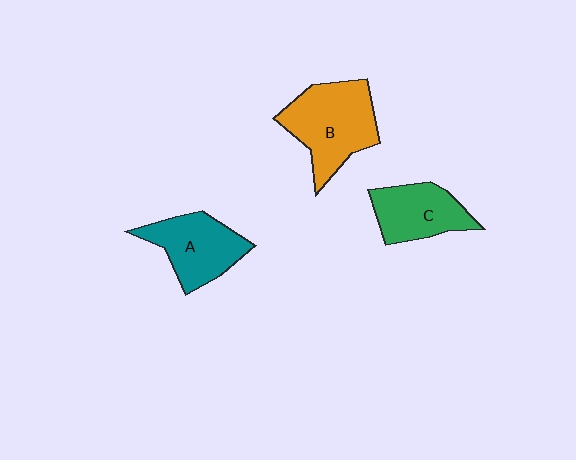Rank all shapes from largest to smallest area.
From largest to smallest: B (orange), A (teal), C (green).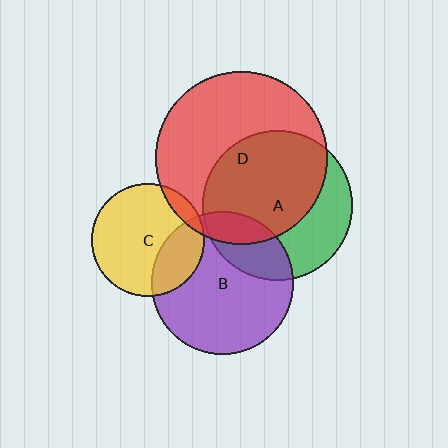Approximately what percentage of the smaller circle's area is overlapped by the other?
Approximately 25%.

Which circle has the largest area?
Circle D (red).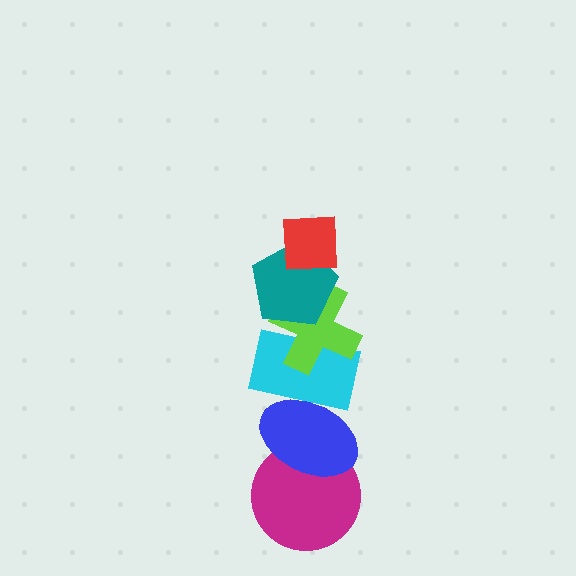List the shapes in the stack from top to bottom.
From top to bottom: the red square, the teal pentagon, the lime cross, the cyan rectangle, the blue ellipse, the magenta circle.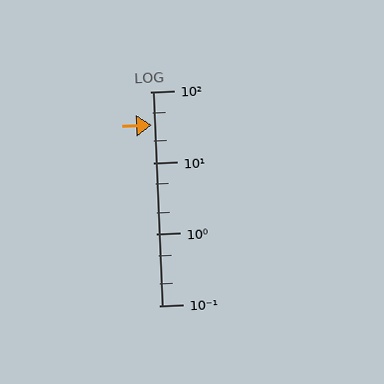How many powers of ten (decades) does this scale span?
The scale spans 3 decades, from 0.1 to 100.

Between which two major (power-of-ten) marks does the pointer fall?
The pointer is between 10 and 100.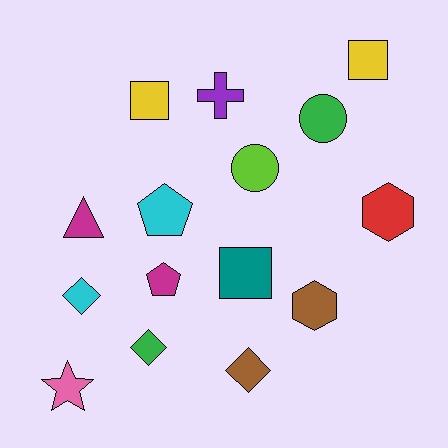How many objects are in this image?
There are 15 objects.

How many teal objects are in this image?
There is 1 teal object.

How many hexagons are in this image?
There are 2 hexagons.